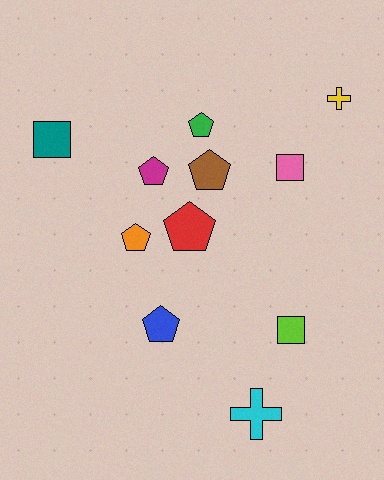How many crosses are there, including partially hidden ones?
There are 2 crosses.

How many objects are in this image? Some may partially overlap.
There are 11 objects.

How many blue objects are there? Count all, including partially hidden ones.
There is 1 blue object.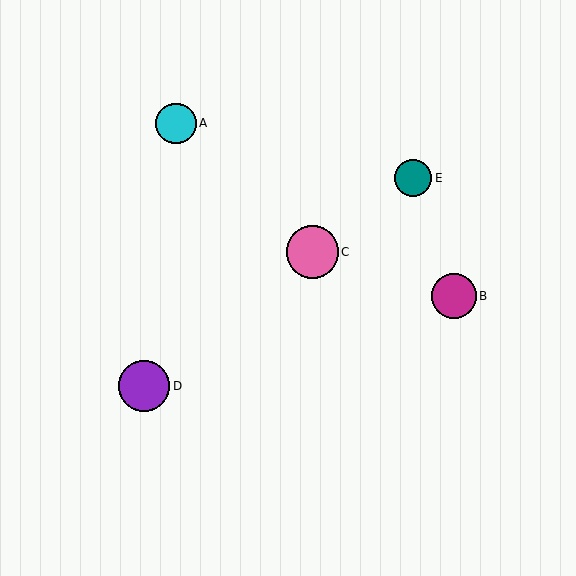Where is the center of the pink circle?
The center of the pink circle is at (312, 252).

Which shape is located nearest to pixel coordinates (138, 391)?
The purple circle (labeled D) at (144, 386) is nearest to that location.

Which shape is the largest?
The pink circle (labeled C) is the largest.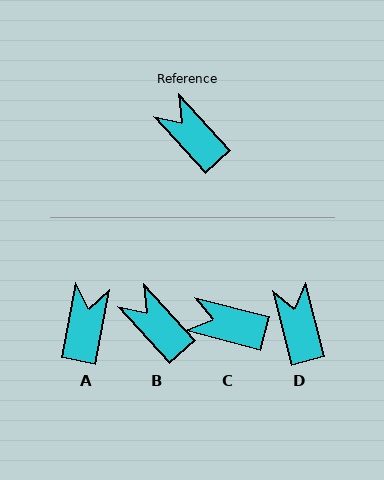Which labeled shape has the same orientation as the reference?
B.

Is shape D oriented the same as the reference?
No, it is off by about 28 degrees.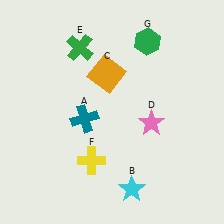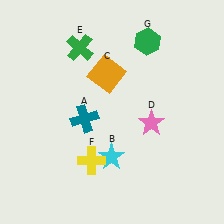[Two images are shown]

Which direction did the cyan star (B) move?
The cyan star (B) moved up.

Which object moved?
The cyan star (B) moved up.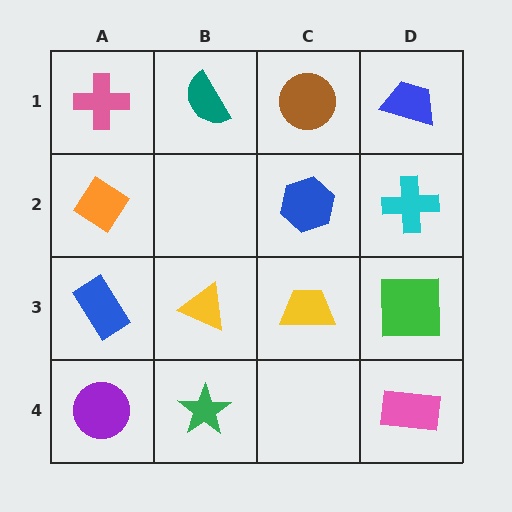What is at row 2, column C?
A blue hexagon.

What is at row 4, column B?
A green star.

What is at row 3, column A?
A blue rectangle.